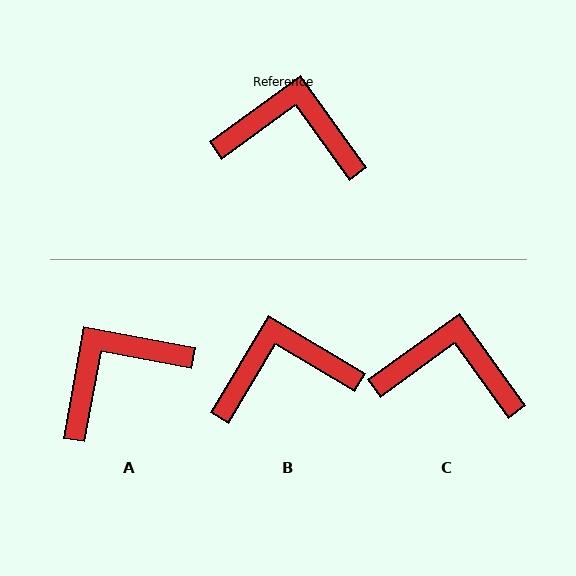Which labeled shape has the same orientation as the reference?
C.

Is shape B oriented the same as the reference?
No, it is off by about 23 degrees.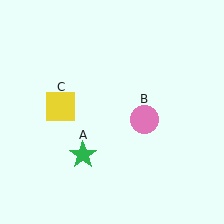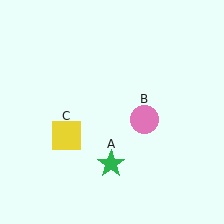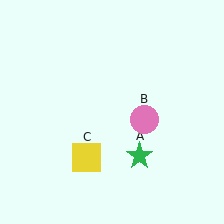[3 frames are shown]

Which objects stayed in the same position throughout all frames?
Pink circle (object B) remained stationary.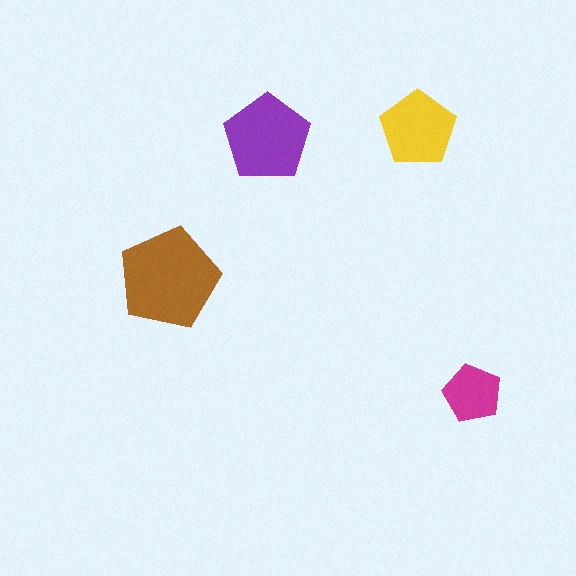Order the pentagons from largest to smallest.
the brown one, the purple one, the yellow one, the magenta one.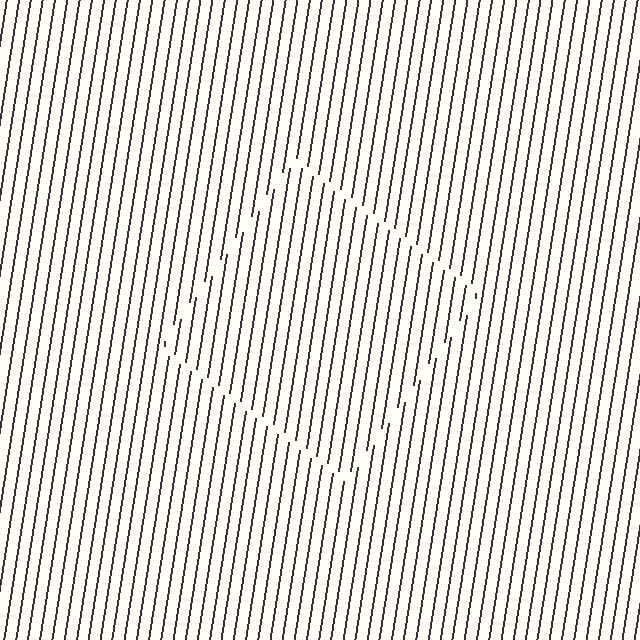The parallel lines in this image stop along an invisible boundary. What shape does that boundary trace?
An illusory square. The interior of the shape contains the same grating, shifted by half a period — the contour is defined by the phase discontinuity where line-ends from the inner and outer gratings abut.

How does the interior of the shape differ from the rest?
The interior of the shape contains the same grating, shifted by half a period — the contour is defined by the phase discontinuity where line-ends from the inner and outer gratings abut.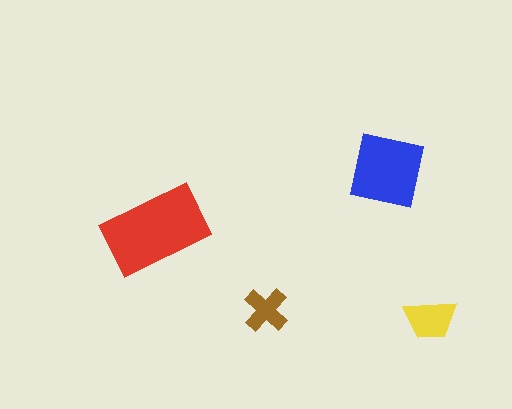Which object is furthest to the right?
The yellow trapezoid is rightmost.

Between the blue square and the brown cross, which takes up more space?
The blue square.